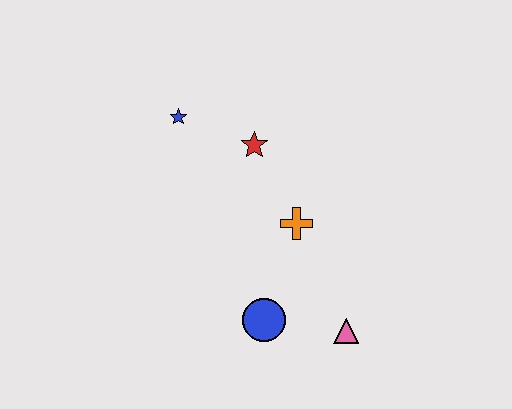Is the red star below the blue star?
Yes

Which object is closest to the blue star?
The red star is closest to the blue star.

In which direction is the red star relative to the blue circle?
The red star is above the blue circle.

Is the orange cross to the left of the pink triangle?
Yes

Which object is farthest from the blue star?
The pink triangle is farthest from the blue star.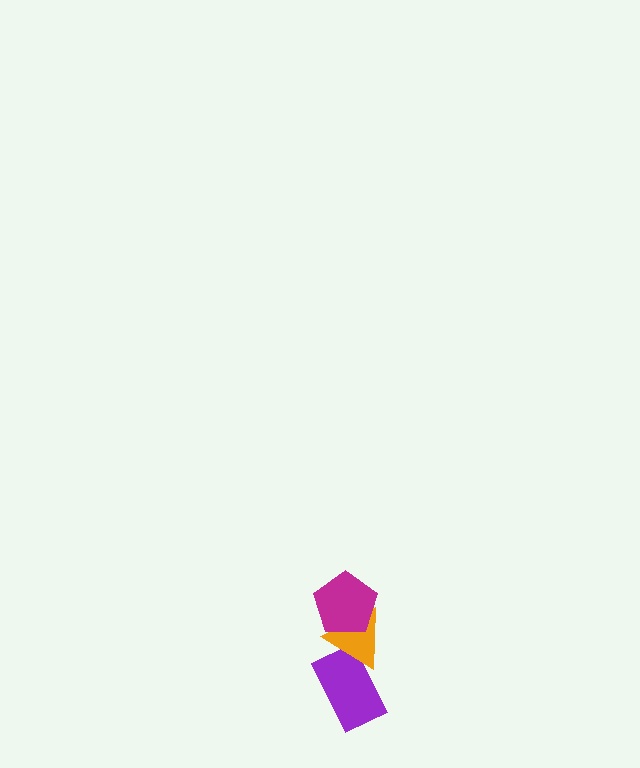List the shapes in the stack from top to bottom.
From top to bottom: the magenta pentagon, the orange triangle, the purple rectangle.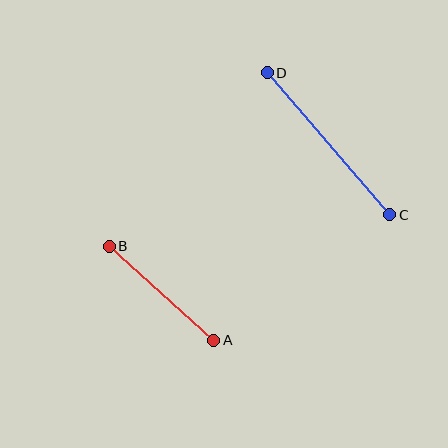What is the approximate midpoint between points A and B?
The midpoint is at approximately (162, 293) pixels.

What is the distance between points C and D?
The distance is approximately 188 pixels.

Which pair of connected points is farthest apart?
Points C and D are farthest apart.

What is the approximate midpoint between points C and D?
The midpoint is at approximately (329, 144) pixels.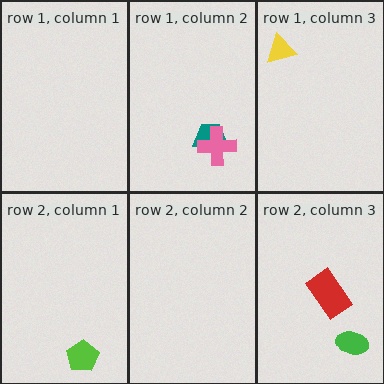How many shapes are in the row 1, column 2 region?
2.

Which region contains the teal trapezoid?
The row 1, column 2 region.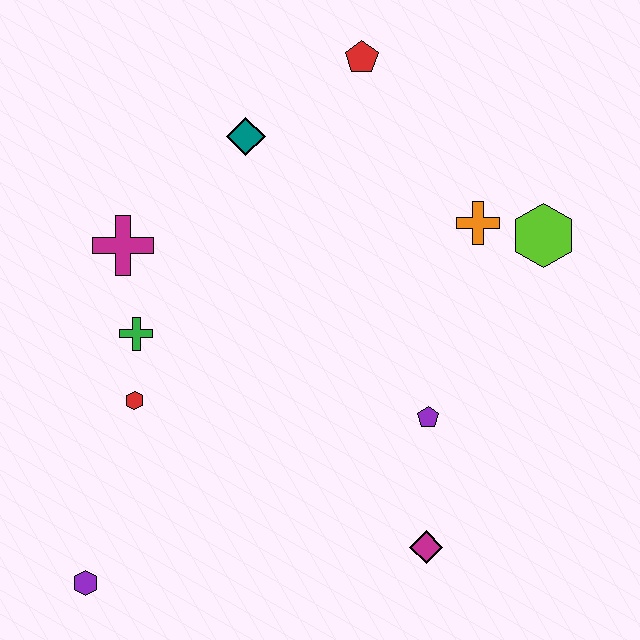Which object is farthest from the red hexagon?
The lime hexagon is farthest from the red hexagon.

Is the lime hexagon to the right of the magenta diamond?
Yes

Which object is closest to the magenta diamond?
The purple pentagon is closest to the magenta diamond.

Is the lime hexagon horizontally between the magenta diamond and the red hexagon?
No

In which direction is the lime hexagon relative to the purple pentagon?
The lime hexagon is above the purple pentagon.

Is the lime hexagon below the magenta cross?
No